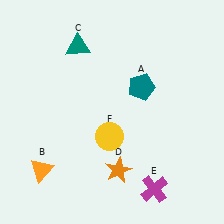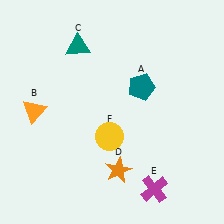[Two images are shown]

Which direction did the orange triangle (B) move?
The orange triangle (B) moved up.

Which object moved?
The orange triangle (B) moved up.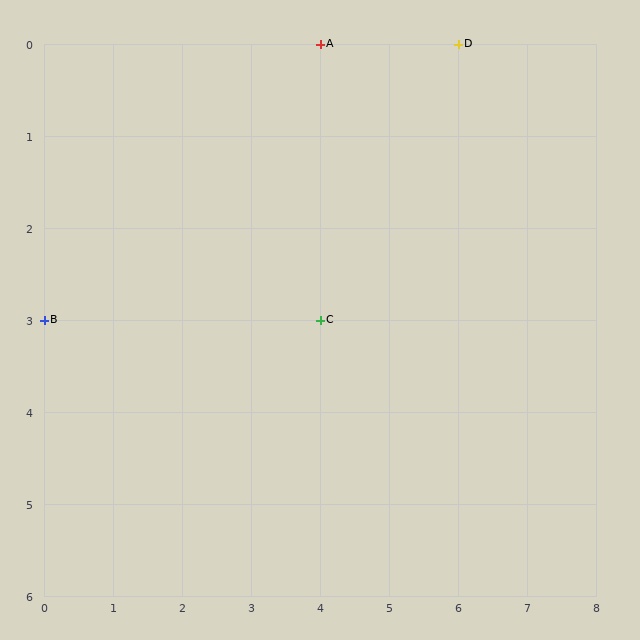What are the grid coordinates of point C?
Point C is at grid coordinates (4, 3).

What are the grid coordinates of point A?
Point A is at grid coordinates (4, 0).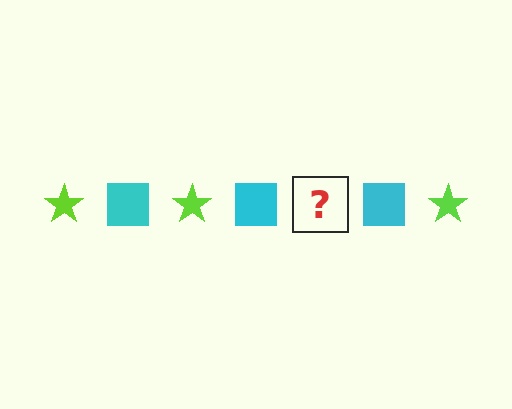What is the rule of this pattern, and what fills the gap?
The rule is that the pattern alternates between lime star and cyan square. The gap should be filled with a lime star.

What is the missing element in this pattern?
The missing element is a lime star.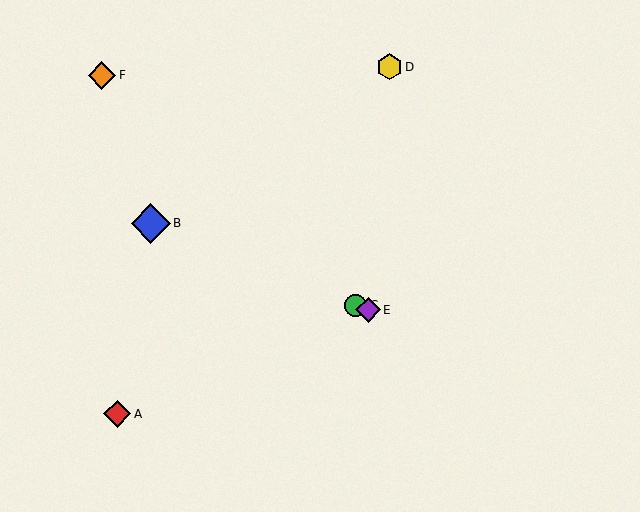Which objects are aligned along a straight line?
Objects B, C, E are aligned along a straight line.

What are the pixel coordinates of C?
Object C is at (356, 305).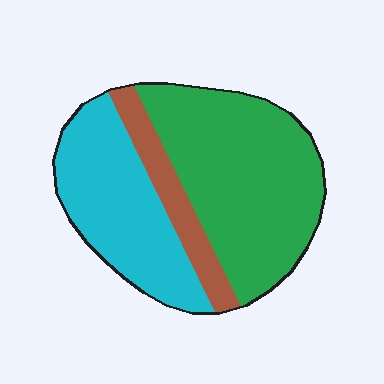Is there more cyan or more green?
Green.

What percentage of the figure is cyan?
Cyan takes up about one third (1/3) of the figure.